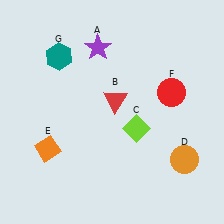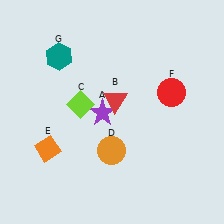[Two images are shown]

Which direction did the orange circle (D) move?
The orange circle (D) moved left.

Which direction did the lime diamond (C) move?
The lime diamond (C) moved left.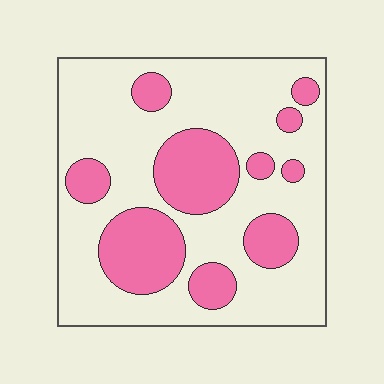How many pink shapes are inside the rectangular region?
10.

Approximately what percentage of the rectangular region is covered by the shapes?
Approximately 30%.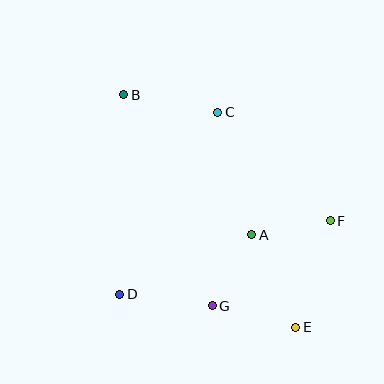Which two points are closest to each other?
Points A and F are closest to each other.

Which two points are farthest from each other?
Points B and E are farthest from each other.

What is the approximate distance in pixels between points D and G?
The distance between D and G is approximately 93 pixels.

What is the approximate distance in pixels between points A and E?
The distance between A and E is approximately 103 pixels.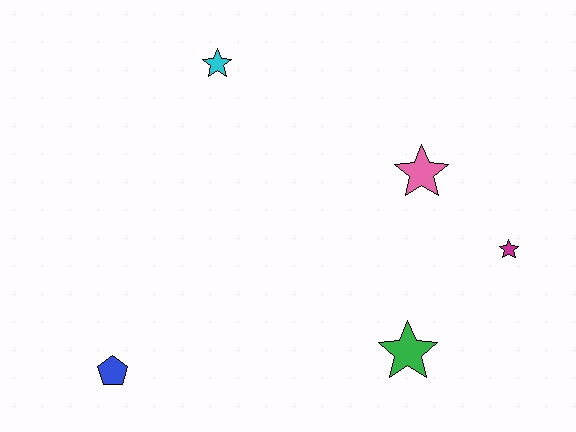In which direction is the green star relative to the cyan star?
The green star is below the cyan star.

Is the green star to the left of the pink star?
Yes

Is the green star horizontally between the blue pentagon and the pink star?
Yes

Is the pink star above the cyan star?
No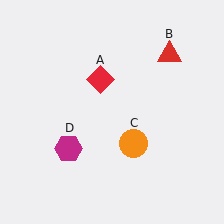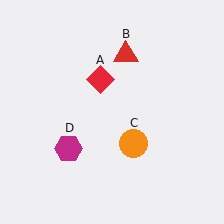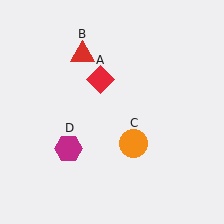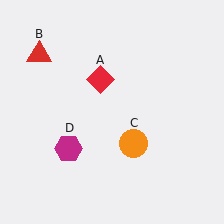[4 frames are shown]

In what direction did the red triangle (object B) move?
The red triangle (object B) moved left.